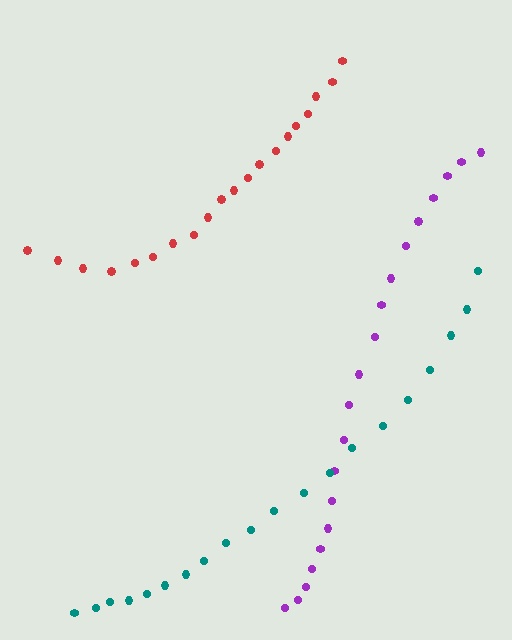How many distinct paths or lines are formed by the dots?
There are 3 distinct paths.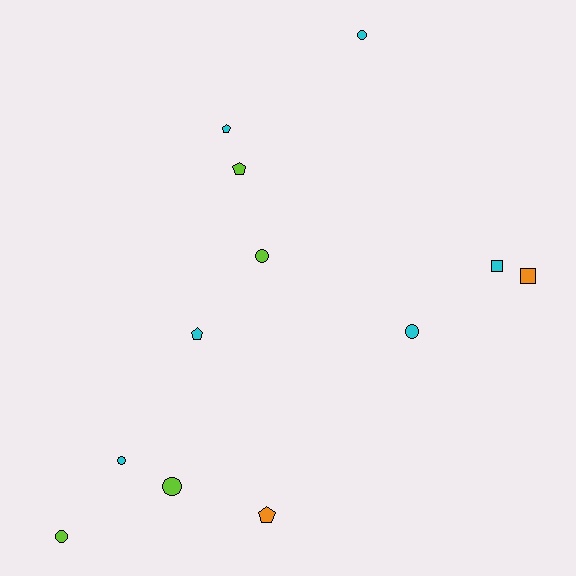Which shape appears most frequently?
Circle, with 6 objects.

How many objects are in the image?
There are 12 objects.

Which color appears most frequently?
Cyan, with 6 objects.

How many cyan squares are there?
There is 1 cyan square.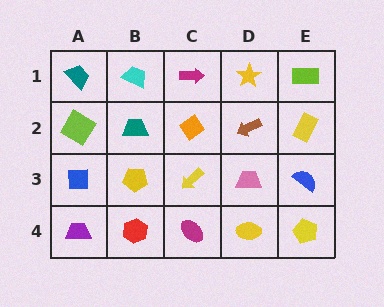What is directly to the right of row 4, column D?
A yellow pentagon.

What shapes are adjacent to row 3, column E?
A yellow rectangle (row 2, column E), a yellow pentagon (row 4, column E), a pink trapezoid (row 3, column D).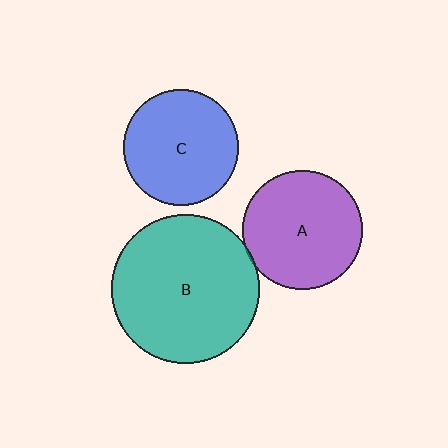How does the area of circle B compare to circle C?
Approximately 1.7 times.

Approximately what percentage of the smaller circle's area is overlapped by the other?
Approximately 5%.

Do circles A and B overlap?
Yes.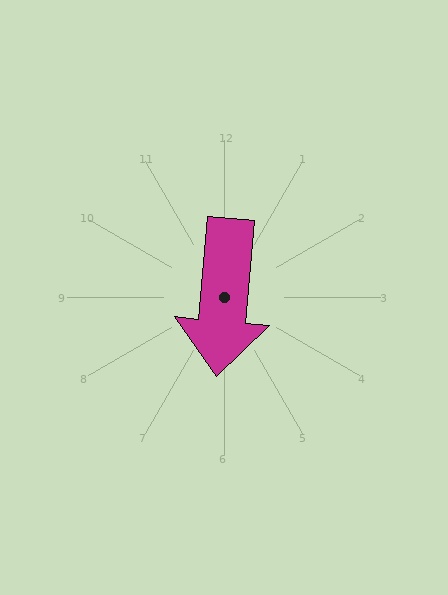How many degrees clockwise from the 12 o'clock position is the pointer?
Approximately 185 degrees.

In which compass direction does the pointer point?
South.